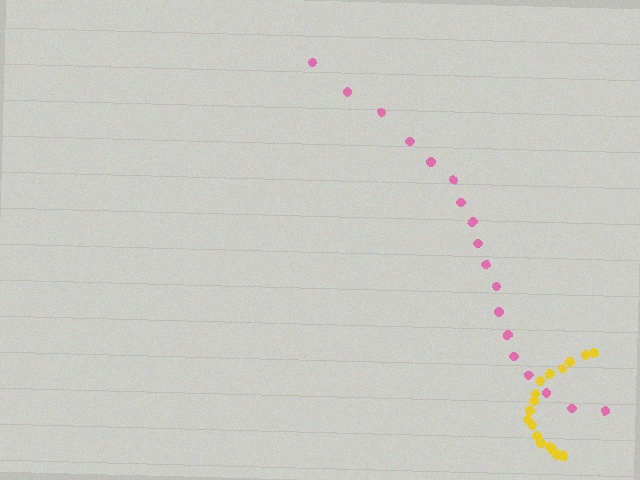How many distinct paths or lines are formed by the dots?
There are 2 distinct paths.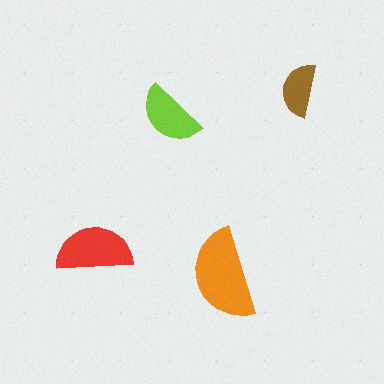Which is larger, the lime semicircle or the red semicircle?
The red one.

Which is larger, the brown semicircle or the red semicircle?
The red one.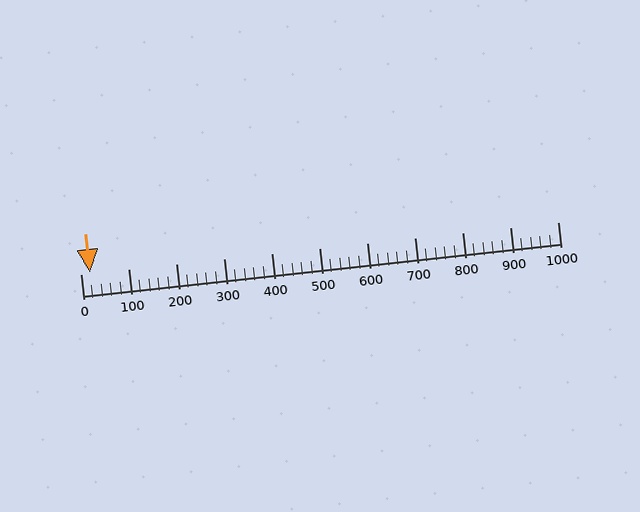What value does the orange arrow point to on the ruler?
The orange arrow points to approximately 20.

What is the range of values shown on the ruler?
The ruler shows values from 0 to 1000.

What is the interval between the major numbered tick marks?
The major tick marks are spaced 100 units apart.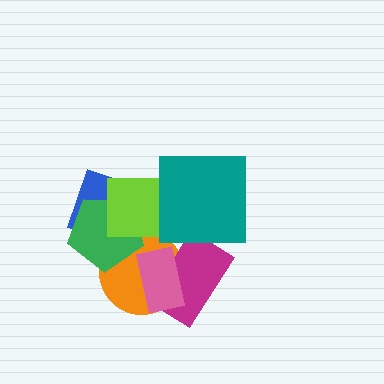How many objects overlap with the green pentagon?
3 objects overlap with the green pentagon.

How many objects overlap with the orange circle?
4 objects overlap with the orange circle.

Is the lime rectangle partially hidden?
Yes, it is partially covered by another shape.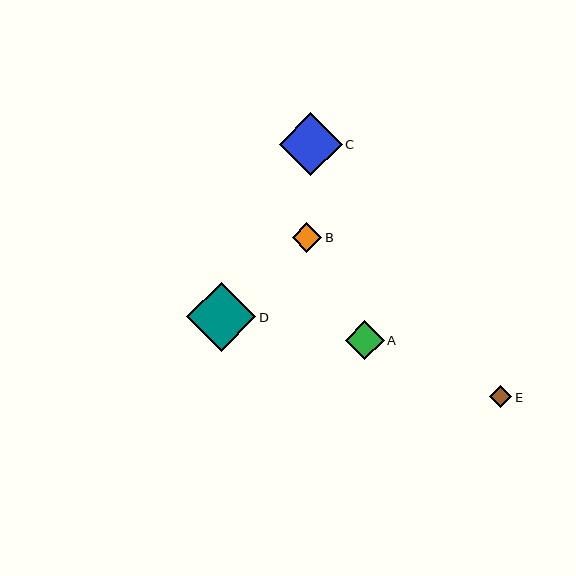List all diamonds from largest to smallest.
From largest to smallest: D, C, A, B, E.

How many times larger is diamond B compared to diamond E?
Diamond B is approximately 1.3 times the size of diamond E.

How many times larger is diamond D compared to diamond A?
Diamond D is approximately 1.8 times the size of diamond A.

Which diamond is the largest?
Diamond D is the largest with a size of approximately 69 pixels.